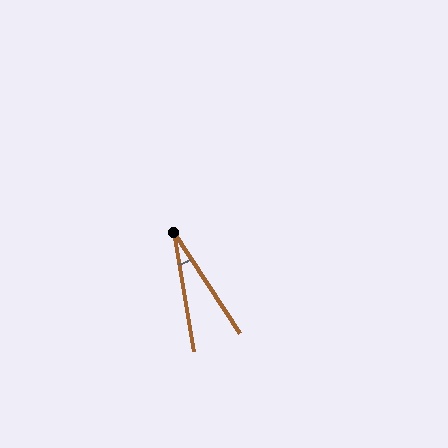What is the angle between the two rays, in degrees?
Approximately 24 degrees.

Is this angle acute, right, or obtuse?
It is acute.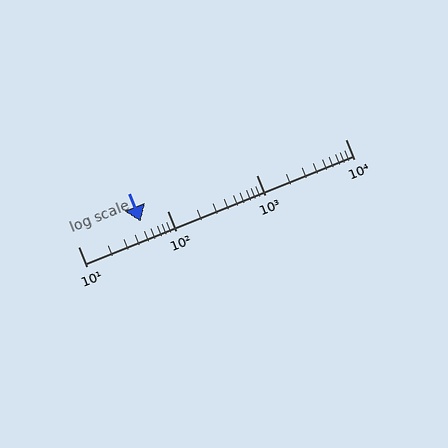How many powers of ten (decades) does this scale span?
The scale spans 3 decades, from 10 to 10000.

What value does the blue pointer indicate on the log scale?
The pointer indicates approximately 51.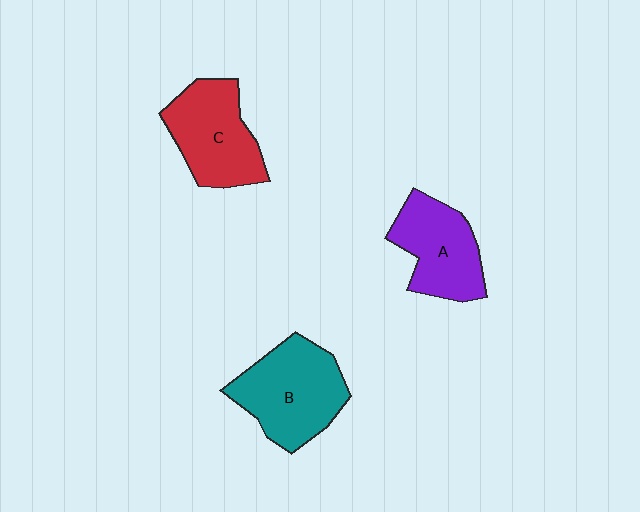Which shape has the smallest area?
Shape A (purple).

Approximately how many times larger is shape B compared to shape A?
Approximately 1.2 times.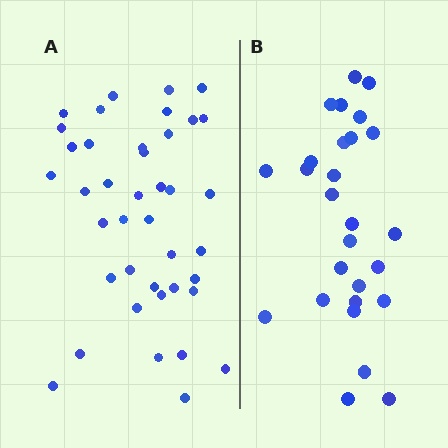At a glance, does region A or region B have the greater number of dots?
Region A (the left region) has more dots.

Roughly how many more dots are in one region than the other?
Region A has approximately 15 more dots than region B.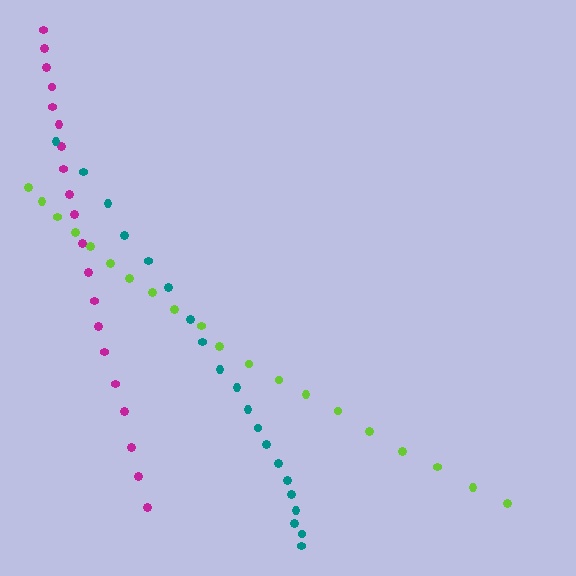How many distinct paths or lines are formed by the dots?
There are 3 distinct paths.